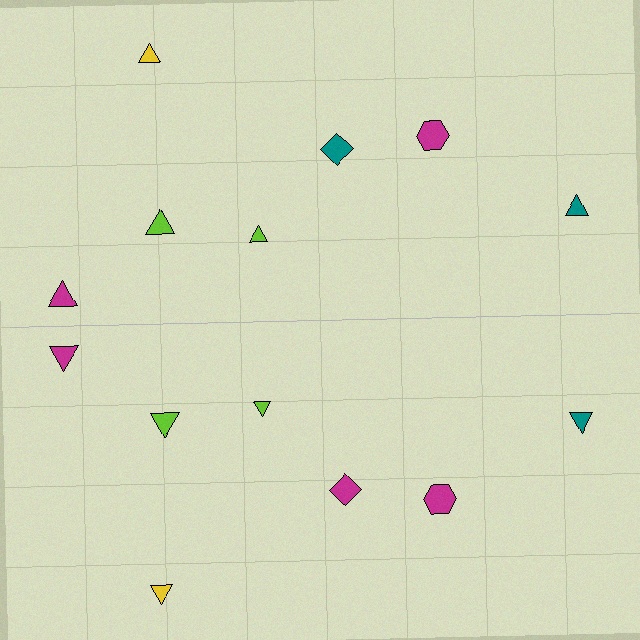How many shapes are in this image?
There are 14 shapes in this image.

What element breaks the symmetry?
The magenta diamond on the bottom side breaks the symmetry — its mirror counterpart is teal.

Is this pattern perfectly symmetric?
No, the pattern is not perfectly symmetric. The magenta diamond on the bottom side breaks the symmetry — its mirror counterpart is teal.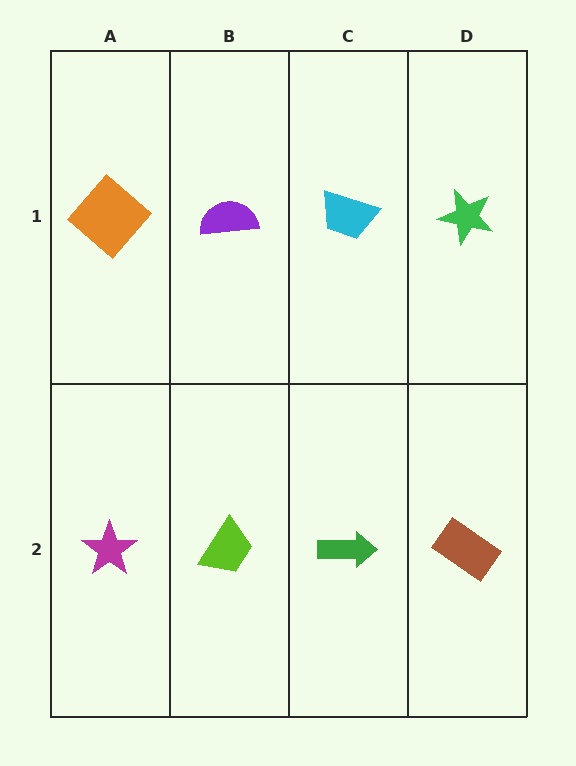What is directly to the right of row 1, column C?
A green star.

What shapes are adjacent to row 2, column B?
A purple semicircle (row 1, column B), a magenta star (row 2, column A), a green arrow (row 2, column C).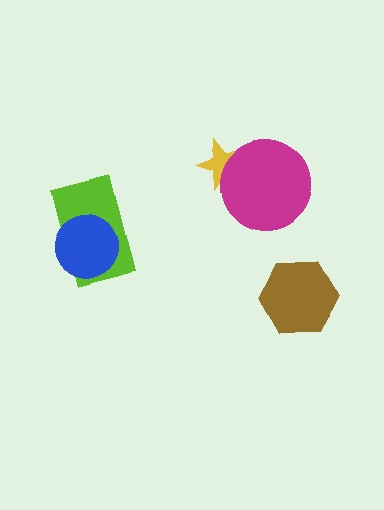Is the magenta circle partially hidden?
No, no other shape covers it.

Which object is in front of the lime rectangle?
The blue circle is in front of the lime rectangle.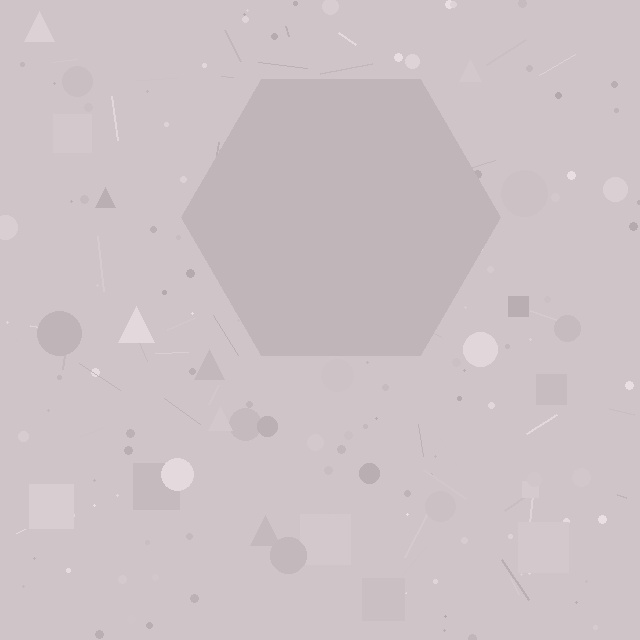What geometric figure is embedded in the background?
A hexagon is embedded in the background.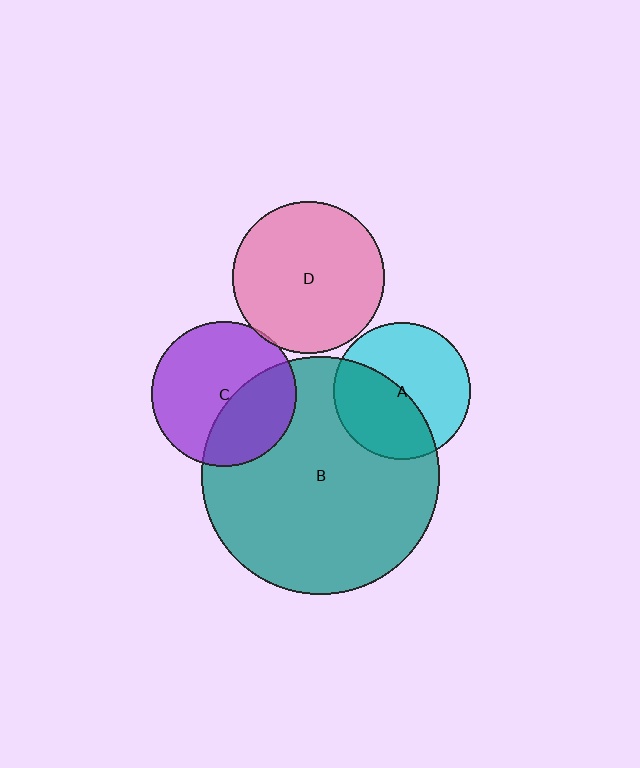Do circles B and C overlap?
Yes.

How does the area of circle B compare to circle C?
Approximately 2.7 times.